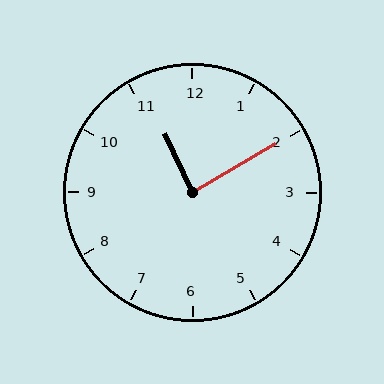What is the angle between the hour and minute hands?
Approximately 85 degrees.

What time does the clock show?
11:10.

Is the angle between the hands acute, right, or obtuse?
It is right.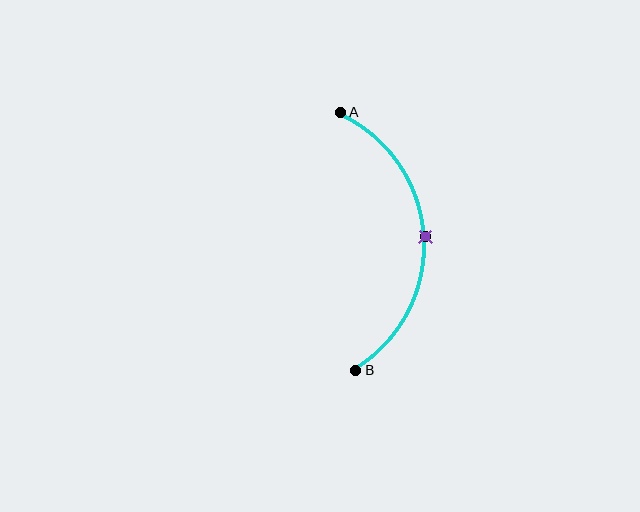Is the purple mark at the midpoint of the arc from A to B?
Yes. The purple mark lies on the arc at equal arc-length from both A and B — it is the arc midpoint.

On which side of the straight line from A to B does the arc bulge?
The arc bulges to the right of the straight line connecting A and B.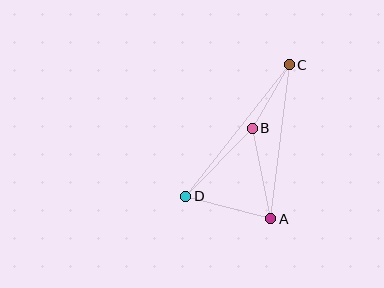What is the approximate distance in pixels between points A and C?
The distance between A and C is approximately 155 pixels.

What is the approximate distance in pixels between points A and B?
The distance between A and B is approximately 92 pixels.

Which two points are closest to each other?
Points B and C are closest to each other.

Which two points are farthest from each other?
Points C and D are farthest from each other.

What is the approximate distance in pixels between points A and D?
The distance between A and D is approximately 88 pixels.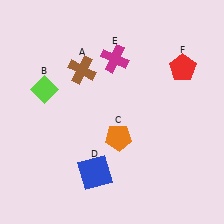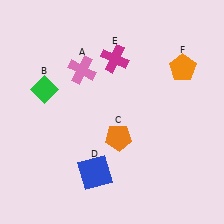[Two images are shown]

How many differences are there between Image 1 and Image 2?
There are 3 differences between the two images.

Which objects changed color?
A changed from brown to pink. B changed from lime to green. F changed from red to orange.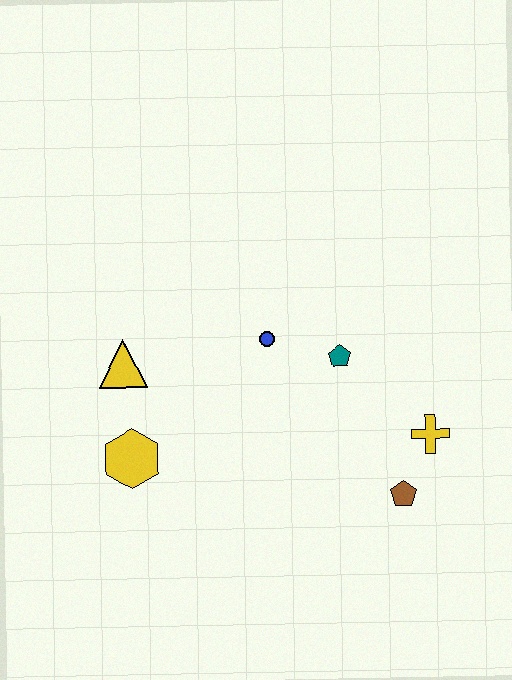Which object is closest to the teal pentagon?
The blue circle is closest to the teal pentagon.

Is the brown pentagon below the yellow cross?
Yes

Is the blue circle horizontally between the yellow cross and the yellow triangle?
Yes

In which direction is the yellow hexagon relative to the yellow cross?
The yellow hexagon is to the left of the yellow cross.